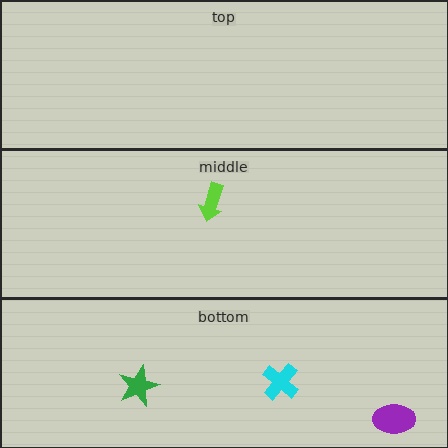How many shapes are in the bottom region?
3.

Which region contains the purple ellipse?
The bottom region.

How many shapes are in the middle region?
1.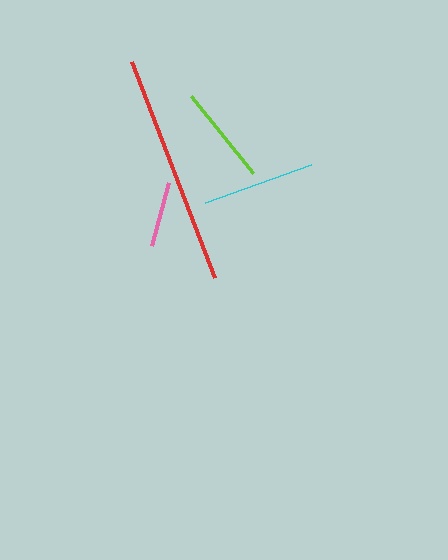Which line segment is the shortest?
The pink line is the shortest at approximately 66 pixels.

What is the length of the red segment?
The red segment is approximately 231 pixels long.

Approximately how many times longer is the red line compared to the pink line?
The red line is approximately 3.5 times the length of the pink line.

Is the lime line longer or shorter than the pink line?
The lime line is longer than the pink line.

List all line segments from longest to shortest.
From longest to shortest: red, cyan, lime, pink.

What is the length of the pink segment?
The pink segment is approximately 66 pixels long.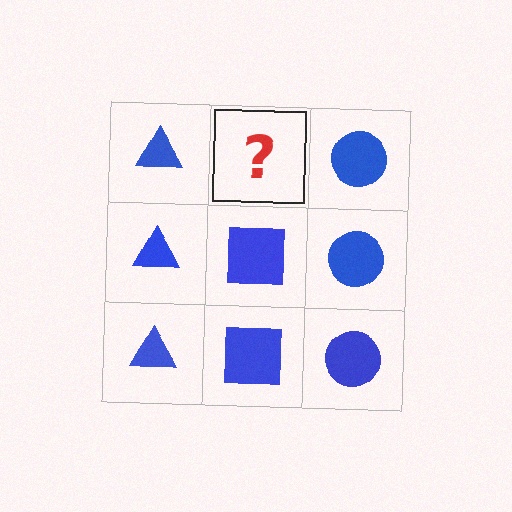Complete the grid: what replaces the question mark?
The question mark should be replaced with a blue square.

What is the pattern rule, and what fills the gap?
The rule is that each column has a consistent shape. The gap should be filled with a blue square.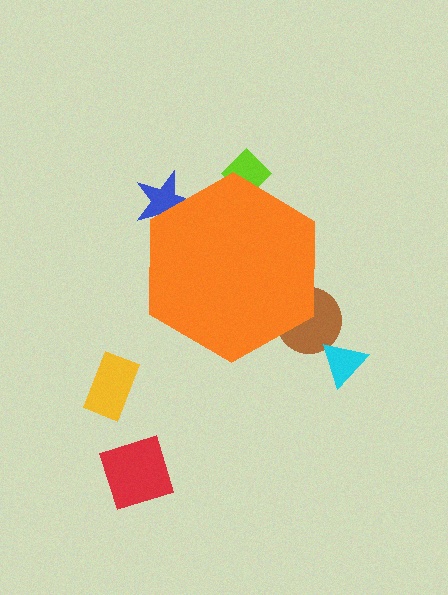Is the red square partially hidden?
No, the red square is fully visible.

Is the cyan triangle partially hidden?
No, the cyan triangle is fully visible.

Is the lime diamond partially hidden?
Yes, the lime diamond is partially hidden behind the orange hexagon.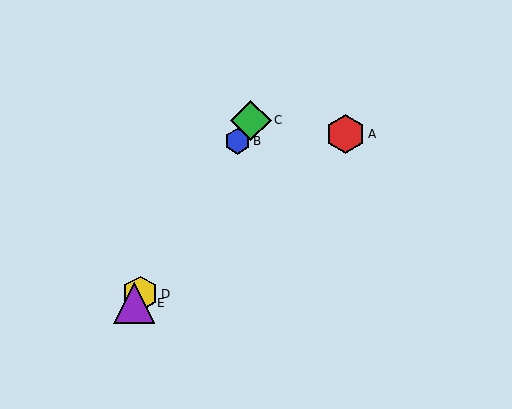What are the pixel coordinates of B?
Object B is at (237, 141).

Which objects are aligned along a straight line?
Objects B, C, D, E are aligned along a straight line.